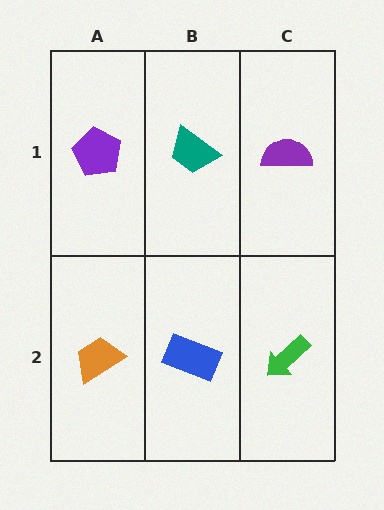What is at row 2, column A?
An orange trapezoid.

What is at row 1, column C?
A purple semicircle.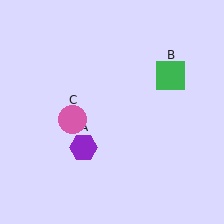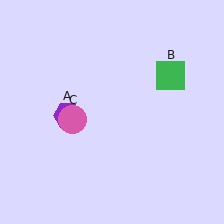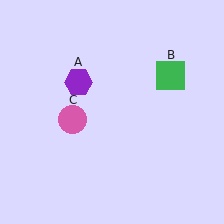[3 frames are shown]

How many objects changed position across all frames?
1 object changed position: purple hexagon (object A).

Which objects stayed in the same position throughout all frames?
Green square (object B) and pink circle (object C) remained stationary.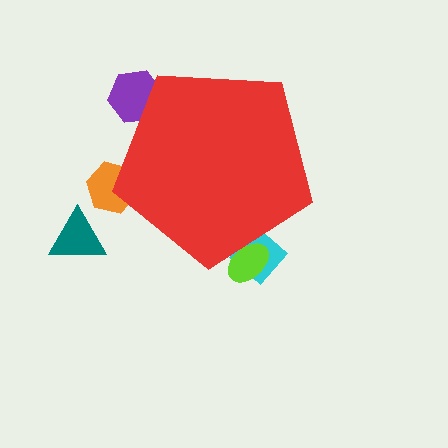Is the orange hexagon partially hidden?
Yes, the orange hexagon is partially hidden behind the red pentagon.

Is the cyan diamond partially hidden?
Yes, the cyan diamond is partially hidden behind the red pentagon.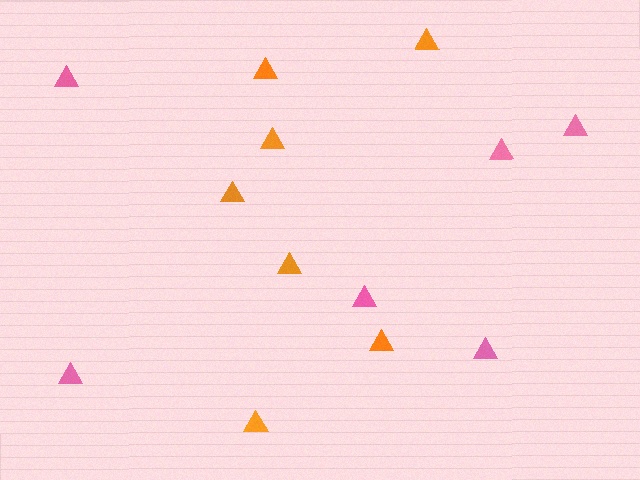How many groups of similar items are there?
There are 2 groups: one group of orange triangles (7) and one group of pink triangles (6).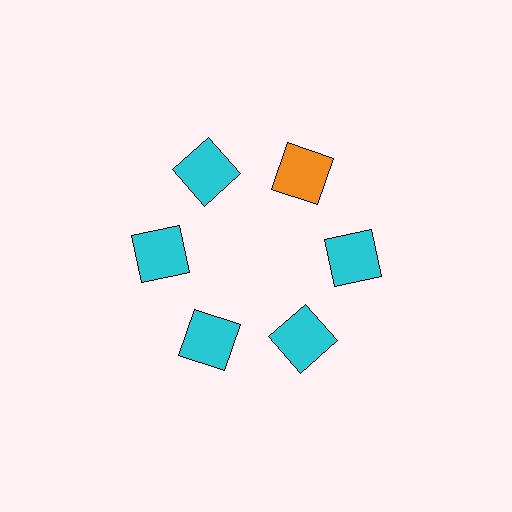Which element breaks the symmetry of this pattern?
The orange square at roughly the 1 o'clock position breaks the symmetry. All other shapes are cyan squares.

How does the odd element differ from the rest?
It has a different color: orange instead of cyan.